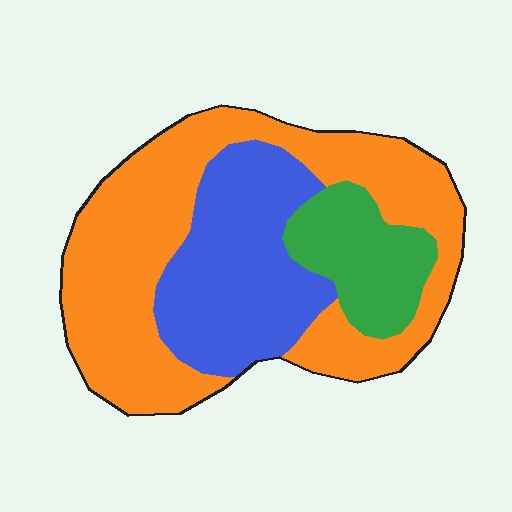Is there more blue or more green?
Blue.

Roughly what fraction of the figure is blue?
Blue covers around 30% of the figure.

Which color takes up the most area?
Orange, at roughly 55%.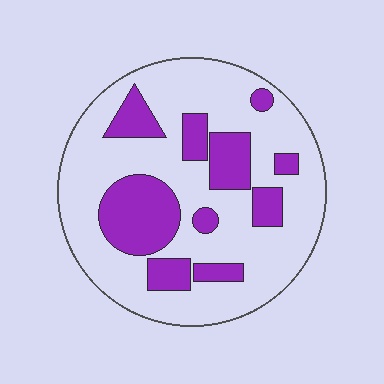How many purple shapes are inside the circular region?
10.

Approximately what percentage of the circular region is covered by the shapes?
Approximately 30%.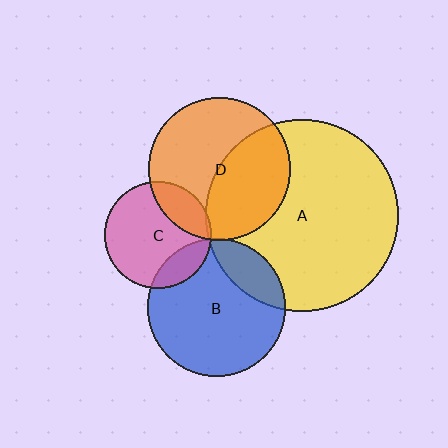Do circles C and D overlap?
Yes.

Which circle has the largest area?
Circle A (yellow).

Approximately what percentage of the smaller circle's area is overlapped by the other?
Approximately 20%.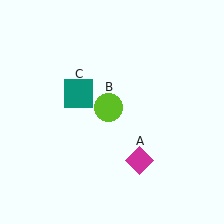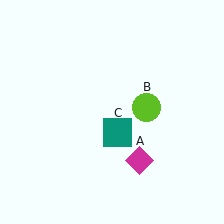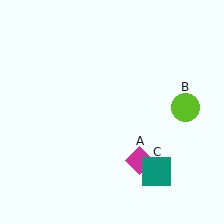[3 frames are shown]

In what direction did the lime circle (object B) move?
The lime circle (object B) moved right.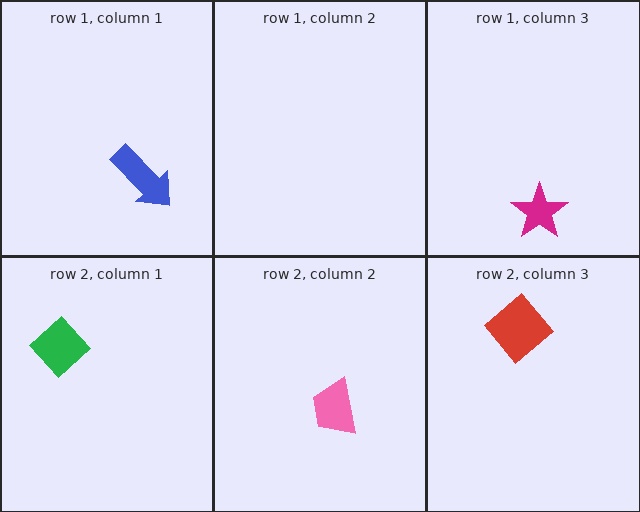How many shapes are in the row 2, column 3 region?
1.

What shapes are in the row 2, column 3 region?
The red diamond.